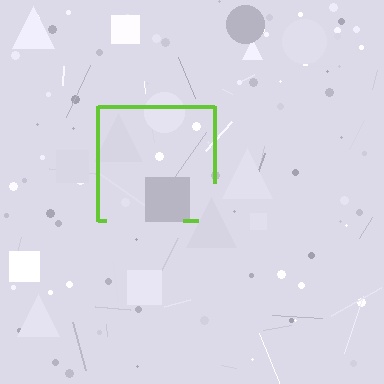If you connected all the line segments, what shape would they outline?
They would outline a square.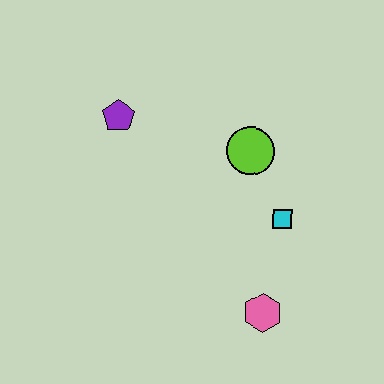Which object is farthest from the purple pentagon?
The pink hexagon is farthest from the purple pentagon.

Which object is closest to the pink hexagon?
The cyan square is closest to the pink hexagon.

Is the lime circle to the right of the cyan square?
No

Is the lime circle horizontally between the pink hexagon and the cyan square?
No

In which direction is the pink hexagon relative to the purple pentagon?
The pink hexagon is below the purple pentagon.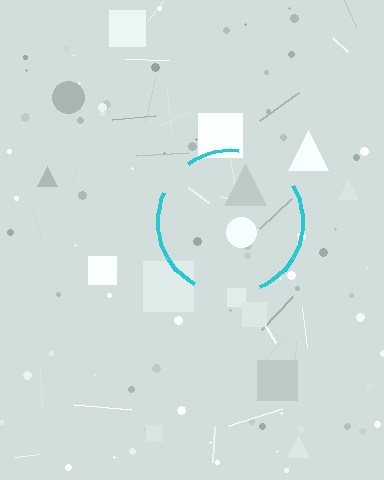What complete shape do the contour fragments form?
The contour fragments form a circle.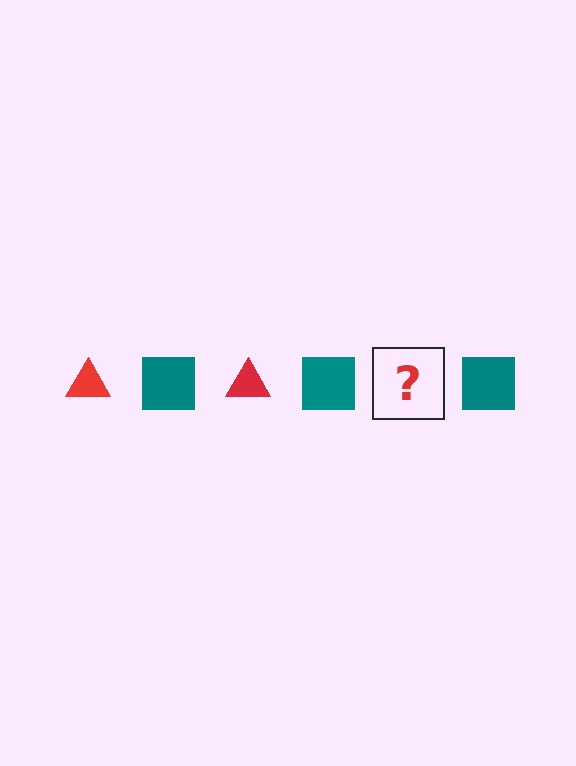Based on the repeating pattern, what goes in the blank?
The blank should be a red triangle.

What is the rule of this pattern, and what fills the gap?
The rule is that the pattern alternates between red triangle and teal square. The gap should be filled with a red triangle.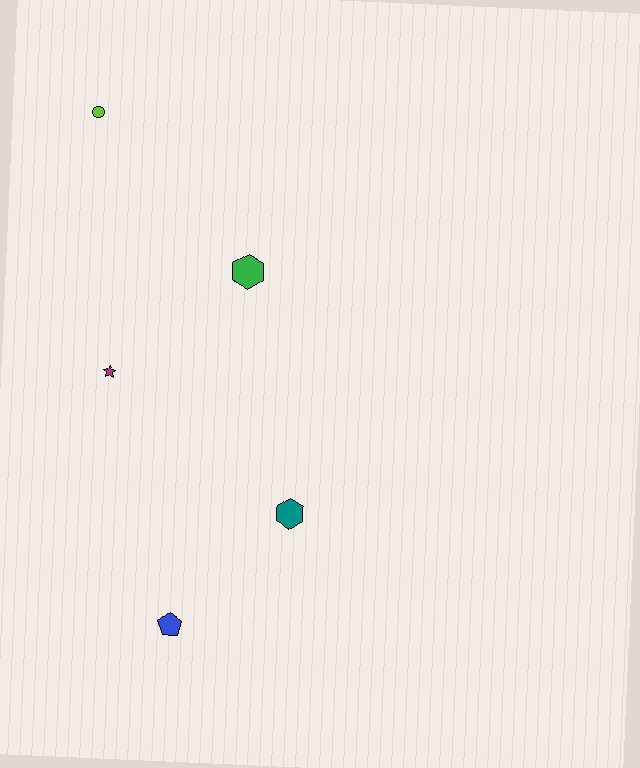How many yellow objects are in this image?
There are no yellow objects.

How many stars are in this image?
There is 1 star.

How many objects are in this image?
There are 5 objects.